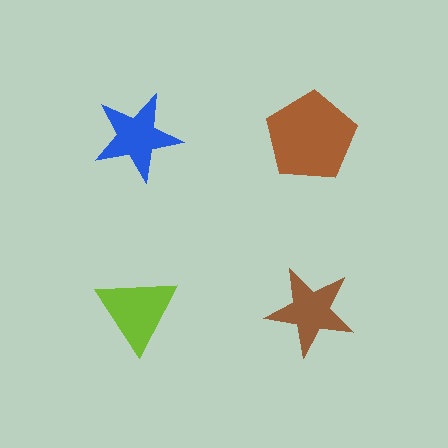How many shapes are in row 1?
2 shapes.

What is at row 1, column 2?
A brown pentagon.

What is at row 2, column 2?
A brown star.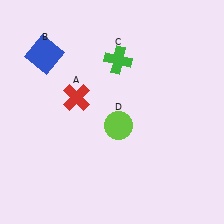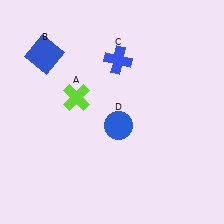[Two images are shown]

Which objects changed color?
A changed from red to lime. C changed from green to blue. D changed from lime to blue.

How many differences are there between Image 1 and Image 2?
There are 3 differences between the two images.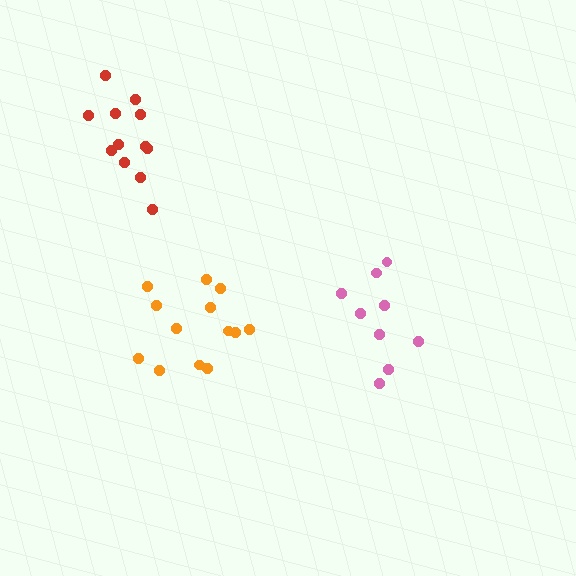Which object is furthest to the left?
The red cluster is leftmost.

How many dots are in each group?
Group 1: 13 dots, Group 2: 9 dots, Group 3: 12 dots (34 total).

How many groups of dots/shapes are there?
There are 3 groups.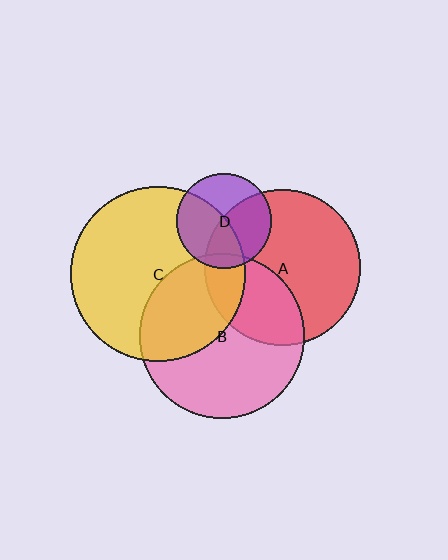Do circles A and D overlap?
Yes.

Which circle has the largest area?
Circle C (yellow).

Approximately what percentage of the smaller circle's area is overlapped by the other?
Approximately 50%.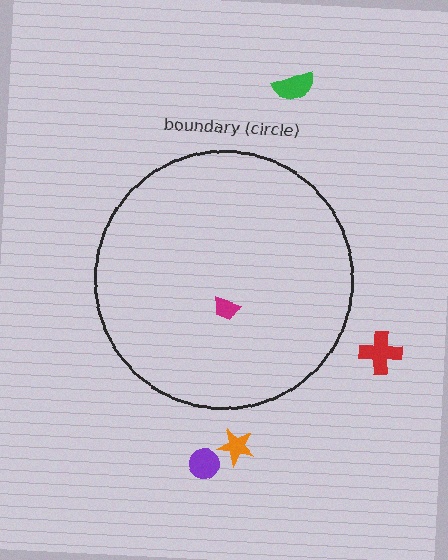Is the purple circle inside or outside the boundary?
Outside.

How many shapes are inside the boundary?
1 inside, 4 outside.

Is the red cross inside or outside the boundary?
Outside.